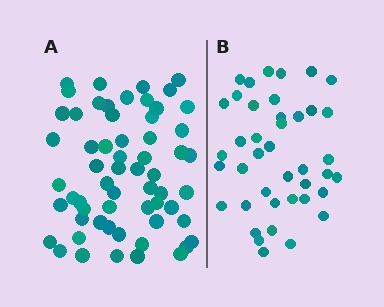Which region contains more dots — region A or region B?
Region A (the left region) has more dots.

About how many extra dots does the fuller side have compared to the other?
Region A has approximately 20 more dots than region B.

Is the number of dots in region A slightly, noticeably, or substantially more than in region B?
Region A has substantially more. The ratio is roughly 1.5 to 1.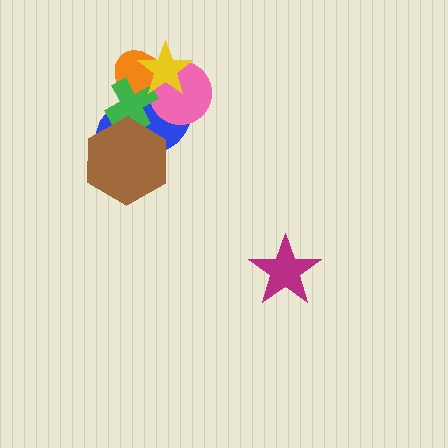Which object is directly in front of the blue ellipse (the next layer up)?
The pink circle is directly in front of the blue ellipse.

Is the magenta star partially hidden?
No, no other shape covers it.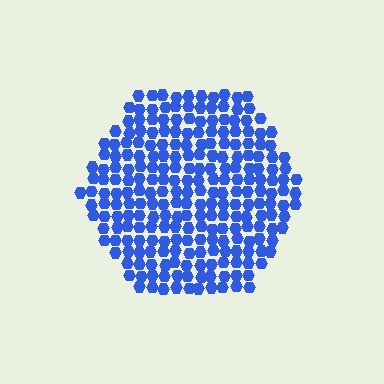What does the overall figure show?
The overall figure shows a hexagon.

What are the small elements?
The small elements are hexagons.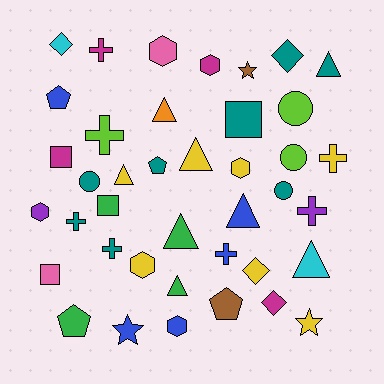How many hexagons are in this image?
There are 6 hexagons.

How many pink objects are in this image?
There are 2 pink objects.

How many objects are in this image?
There are 40 objects.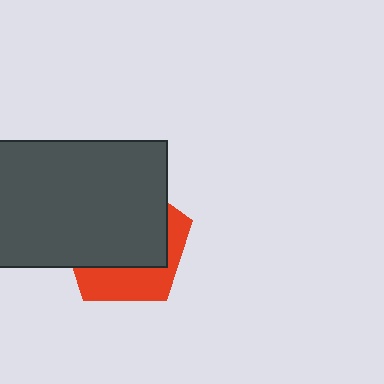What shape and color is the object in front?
The object in front is a dark gray rectangle.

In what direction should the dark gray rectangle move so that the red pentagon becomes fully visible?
The dark gray rectangle should move toward the upper-left. That is the shortest direction to clear the overlap and leave the red pentagon fully visible.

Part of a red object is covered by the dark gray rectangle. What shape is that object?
It is a pentagon.